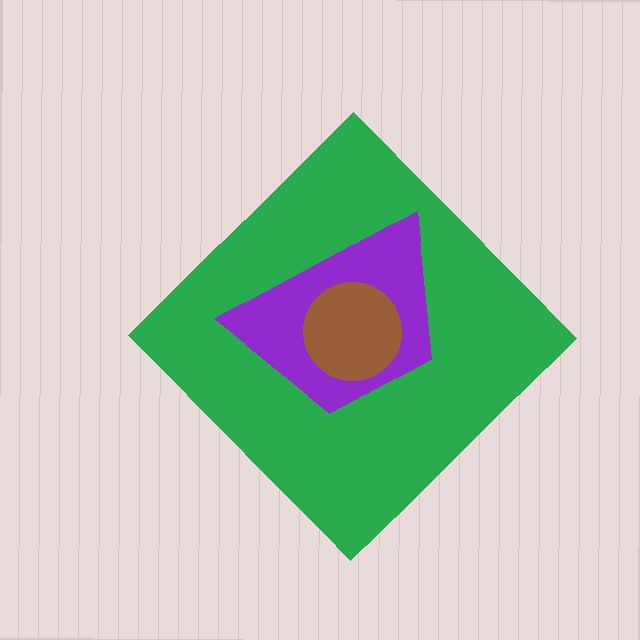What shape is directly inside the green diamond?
The purple trapezoid.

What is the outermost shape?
The green diamond.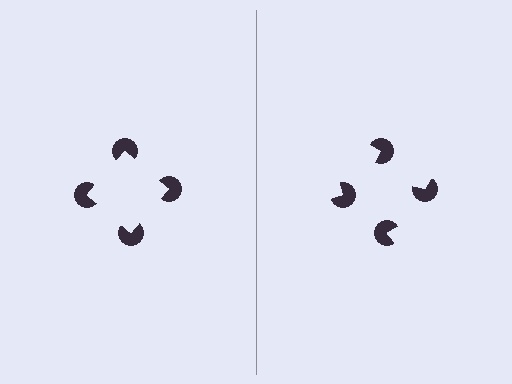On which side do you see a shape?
An illusory square appears on the left side. On the right side the wedge cuts are rotated, so no coherent shape forms.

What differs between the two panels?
The pac-man discs are positioned identically on both sides; only the wedge orientations differ. On the left they align to a square; on the right they are misaligned.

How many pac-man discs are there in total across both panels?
8 — 4 on each side.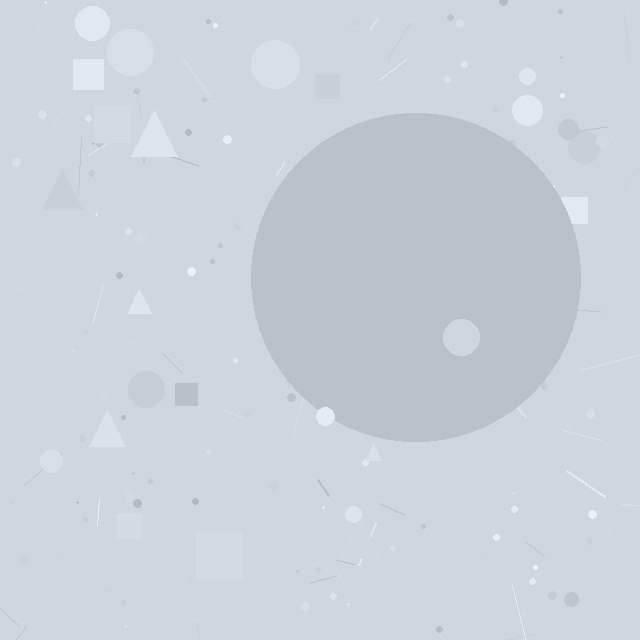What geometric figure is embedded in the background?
A circle is embedded in the background.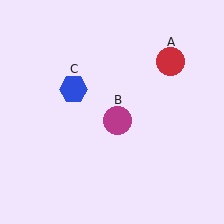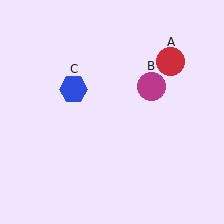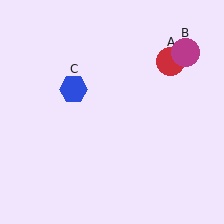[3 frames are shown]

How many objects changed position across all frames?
1 object changed position: magenta circle (object B).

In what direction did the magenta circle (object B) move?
The magenta circle (object B) moved up and to the right.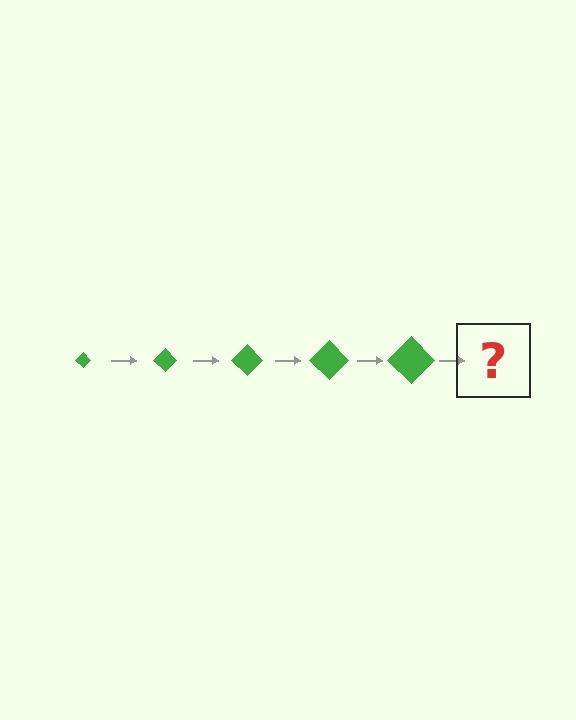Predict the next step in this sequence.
The next step is a green diamond, larger than the previous one.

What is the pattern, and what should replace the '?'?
The pattern is that the diamond gets progressively larger each step. The '?' should be a green diamond, larger than the previous one.